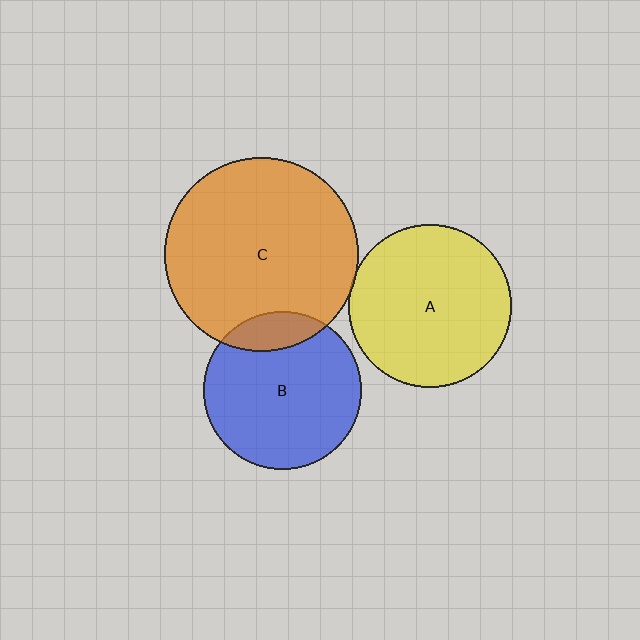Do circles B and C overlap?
Yes.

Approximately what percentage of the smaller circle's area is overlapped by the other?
Approximately 15%.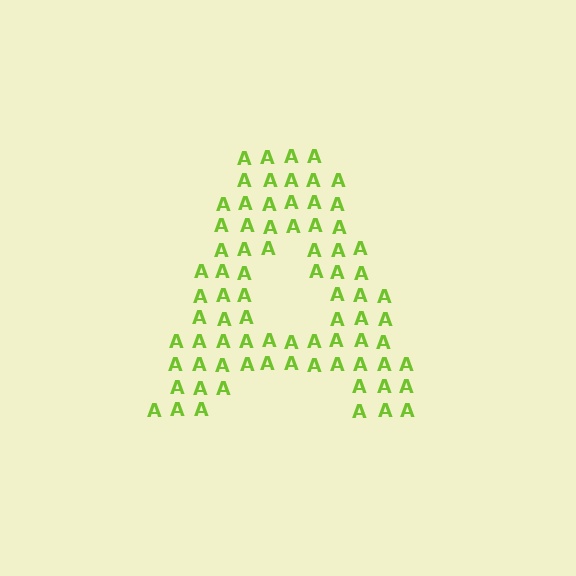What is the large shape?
The large shape is the letter A.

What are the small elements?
The small elements are letter A's.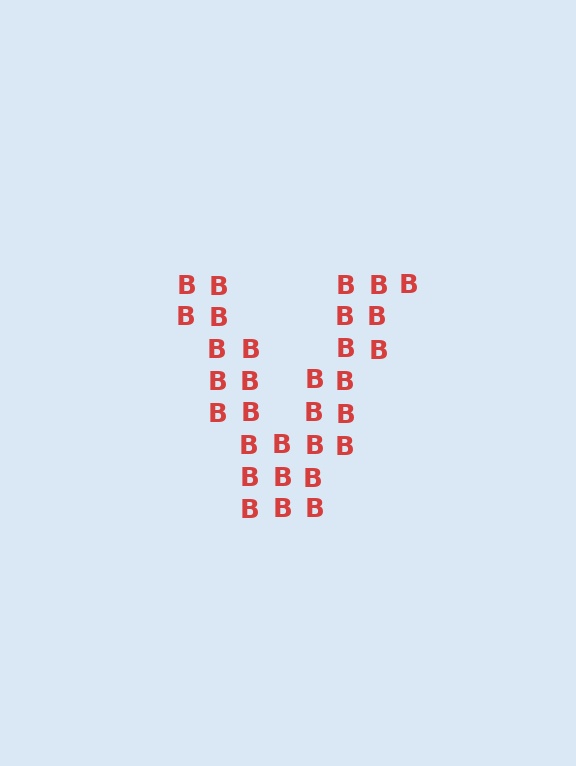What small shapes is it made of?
It is made of small letter B's.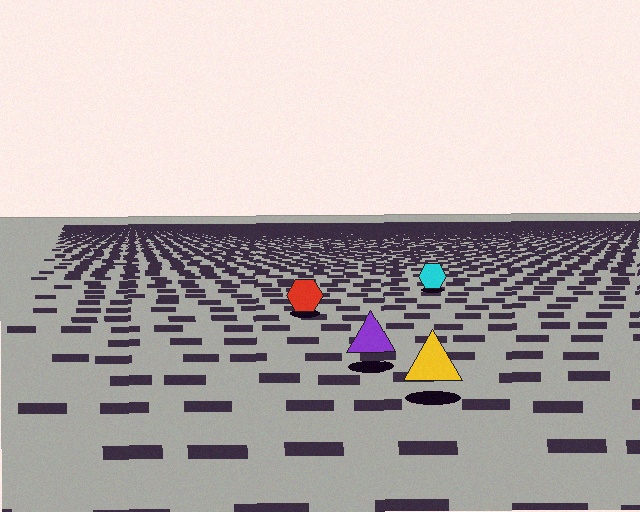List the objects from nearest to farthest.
From nearest to farthest: the yellow triangle, the purple triangle, the red hexagon, the cyan hexagon.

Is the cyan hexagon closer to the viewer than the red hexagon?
No. The red hexagon is closer — you can tell from the texture gradient: the ground texture is coarser near it.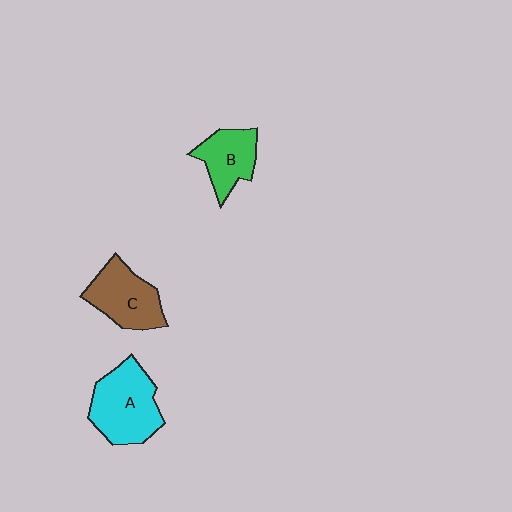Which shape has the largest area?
Shape A (cyan).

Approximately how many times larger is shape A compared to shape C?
Approximately 1.2 times.